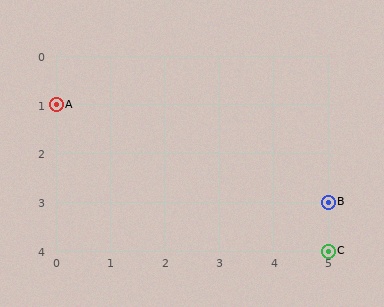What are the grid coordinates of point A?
Point A is at grid coordinates (0, 1).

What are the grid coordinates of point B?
Point B is at grid coordinates (5, 3).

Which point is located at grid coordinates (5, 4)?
Point C is at (5, 4).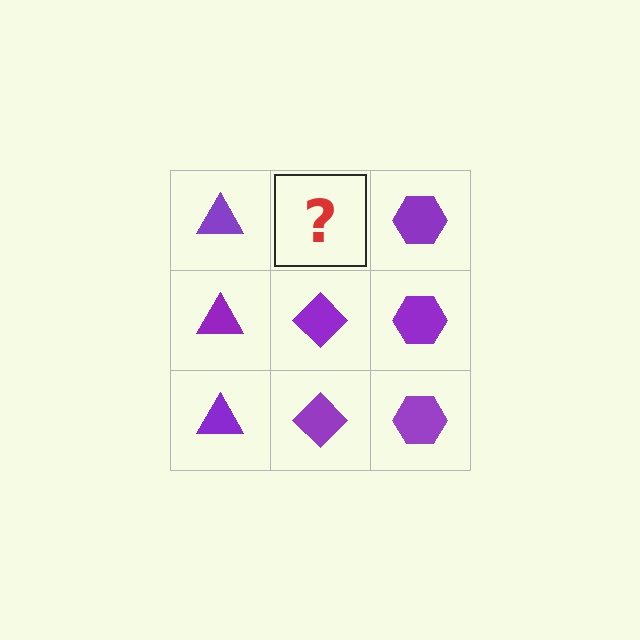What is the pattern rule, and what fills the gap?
The rule is that each column has a consistent shape. The gap should be filled with a purple diamond.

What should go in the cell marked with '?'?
The missing cell should contain a purple diamond.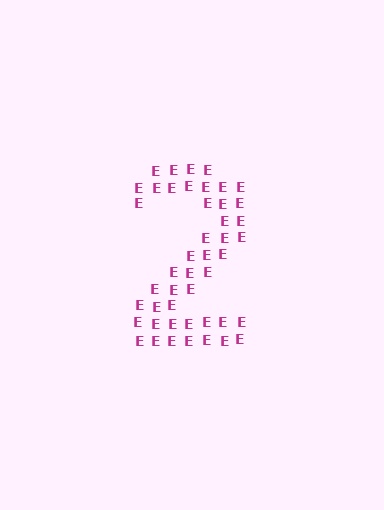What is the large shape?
The large shape is the digit 2.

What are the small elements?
The small elements are letter E's.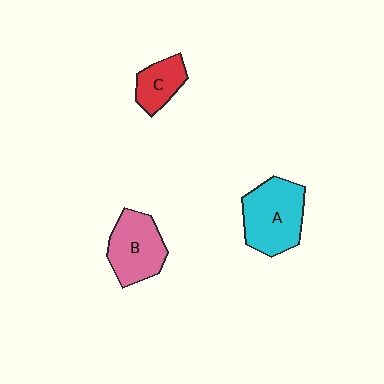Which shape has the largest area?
Shape A (cyan).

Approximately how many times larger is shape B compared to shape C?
Approximately 1.6 times.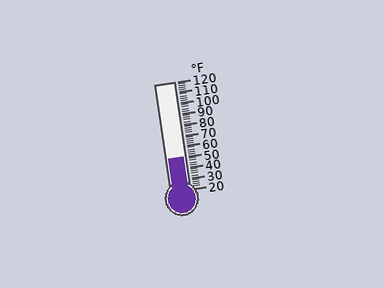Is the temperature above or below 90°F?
The temperature is below 90°F.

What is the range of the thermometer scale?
The thermometer scale ranges from 20°F to 120°F.